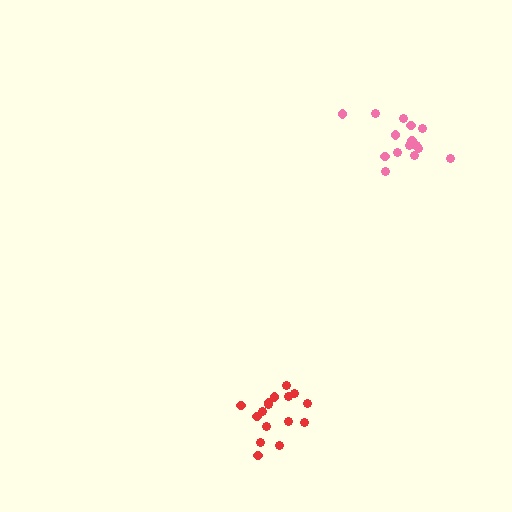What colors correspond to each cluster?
The clusters are colored: red, pink.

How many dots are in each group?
Group 1: 16 dots, Group 2: 15 dots (31 total).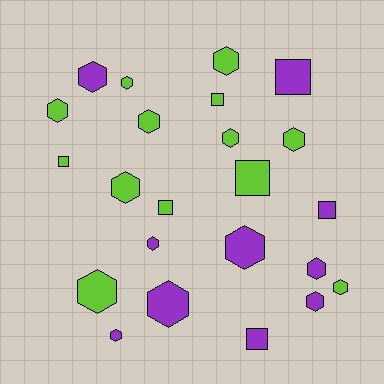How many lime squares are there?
There are 4 lime squares.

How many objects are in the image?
There are 23 objects.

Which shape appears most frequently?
Hexagon, with 16 objects.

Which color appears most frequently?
Lime, with 13 objects.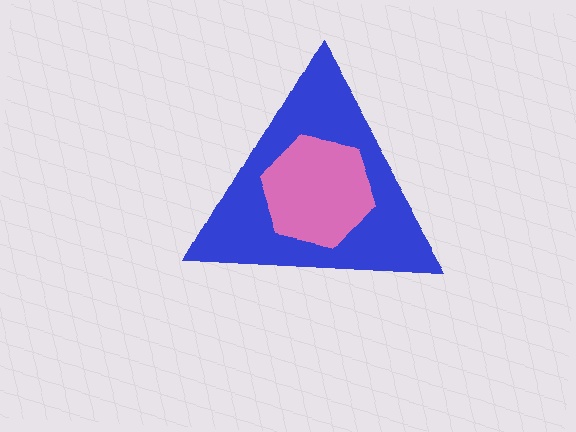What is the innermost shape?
The pink hexagon.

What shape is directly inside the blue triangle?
The pink hexagon.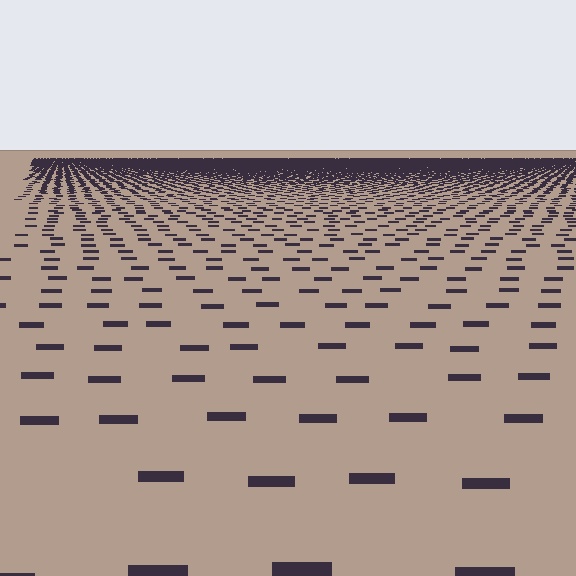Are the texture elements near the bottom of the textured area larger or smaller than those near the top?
Larger. Near the bottom, elements are closer to the viewer and appear at a bigger on-screen size.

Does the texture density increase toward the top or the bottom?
Density increases toward the top.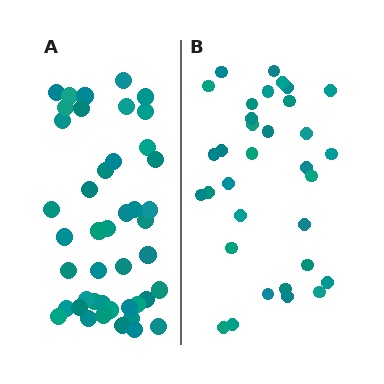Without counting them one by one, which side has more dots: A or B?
Region A (the left region) has more dots.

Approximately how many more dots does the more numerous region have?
Region A has roughly 12 or so more dots than region B.